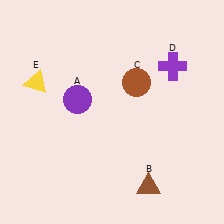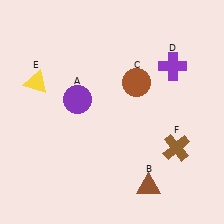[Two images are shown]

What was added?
A brown cross (F) was added in Image 2.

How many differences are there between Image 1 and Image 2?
There is 1 difference between the two images.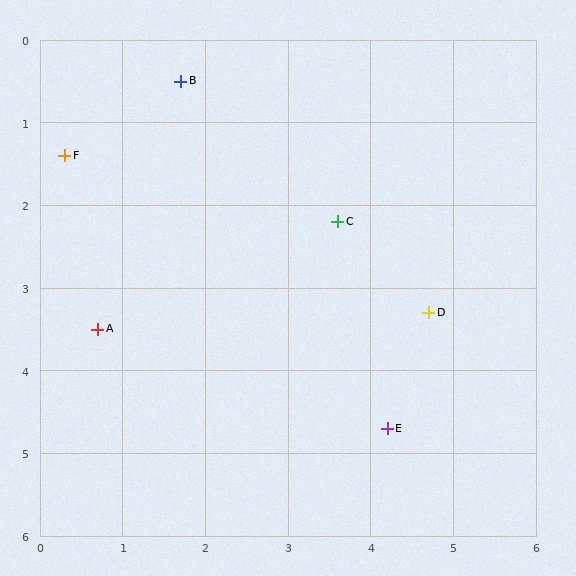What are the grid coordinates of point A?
Point A is at approximately (0.7, 3.5).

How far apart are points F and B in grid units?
Points F and B are about 1.7 grid units apart.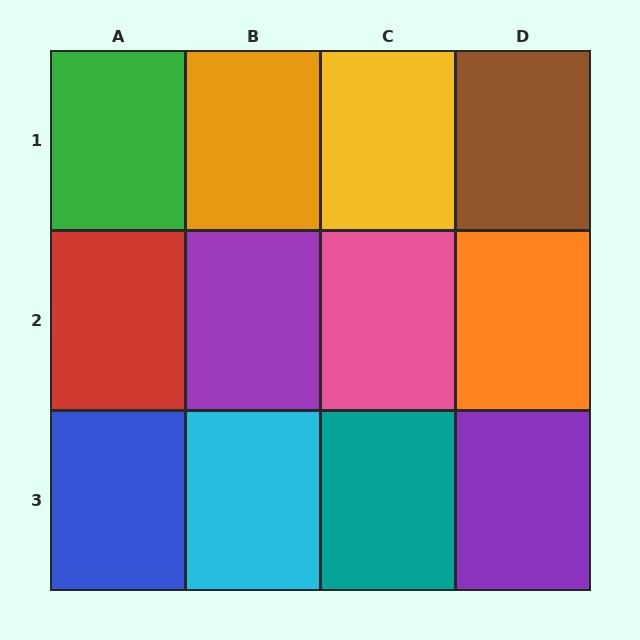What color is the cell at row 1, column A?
Green.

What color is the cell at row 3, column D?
Purple.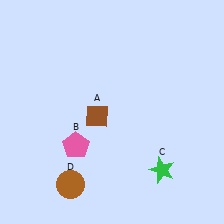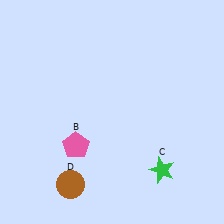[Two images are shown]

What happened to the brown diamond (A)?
The brown diamond (A) was removed in Image 2. It was in the bottom-left area of Image 1.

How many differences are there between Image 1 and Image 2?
There is 1 difference between the two images.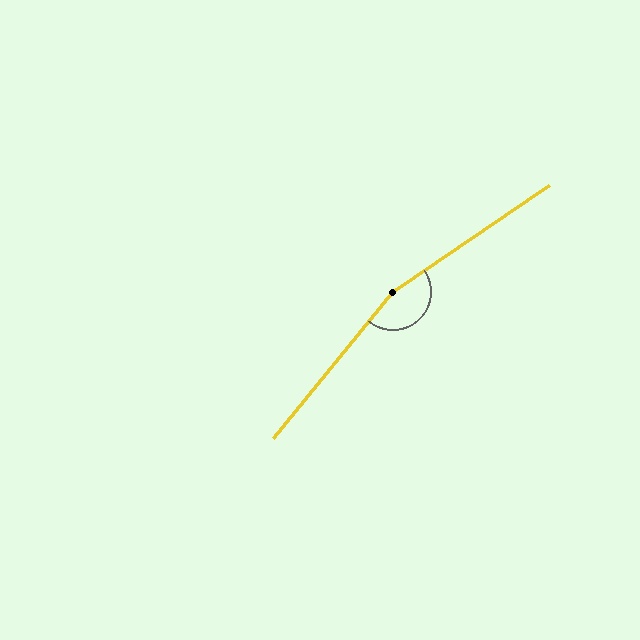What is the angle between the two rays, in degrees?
Approximately 164 degrees.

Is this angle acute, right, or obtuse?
It is obtuse.